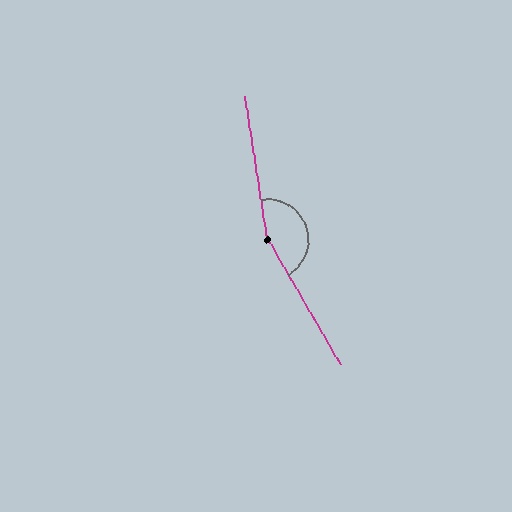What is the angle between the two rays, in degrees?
Approximately 159 degrees.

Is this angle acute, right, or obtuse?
It is obtuse.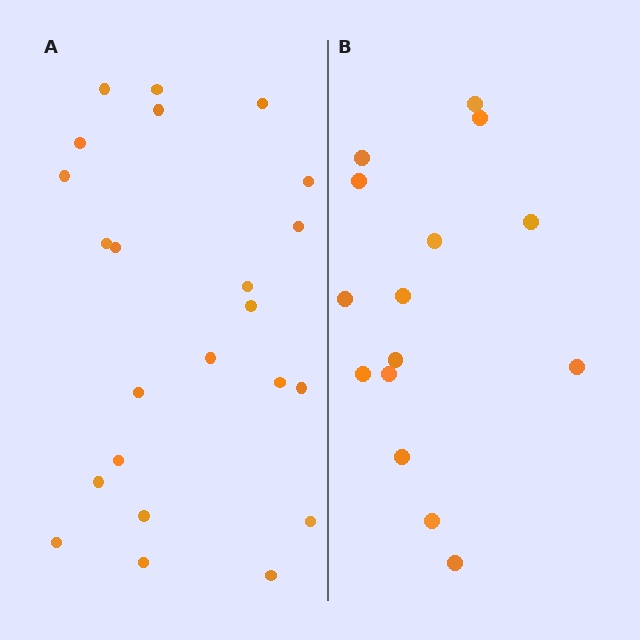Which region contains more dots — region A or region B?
Region A (the left region) has more dots.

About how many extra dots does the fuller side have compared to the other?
Region A has roughly 8 or so more dots than region B.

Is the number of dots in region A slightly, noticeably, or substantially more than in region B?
Region A has substantially more. The ratio is roughly 1.5 to 1.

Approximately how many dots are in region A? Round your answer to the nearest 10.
About 20 dots. (The exact count is 23, which rounds to 20.)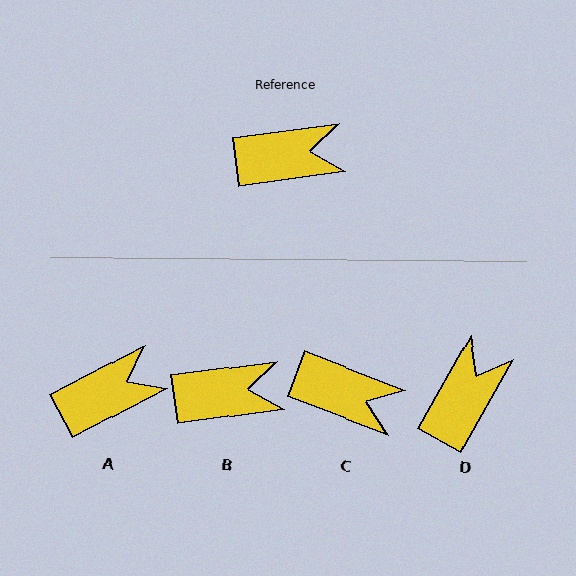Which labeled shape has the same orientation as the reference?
B.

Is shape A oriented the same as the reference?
No, it is off by about 20 degrees.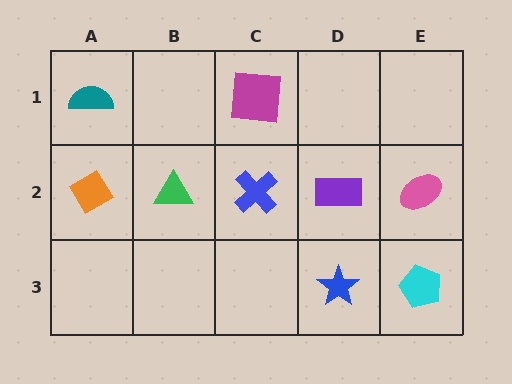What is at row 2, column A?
An orange diamond.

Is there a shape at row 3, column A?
No, that cell is empty.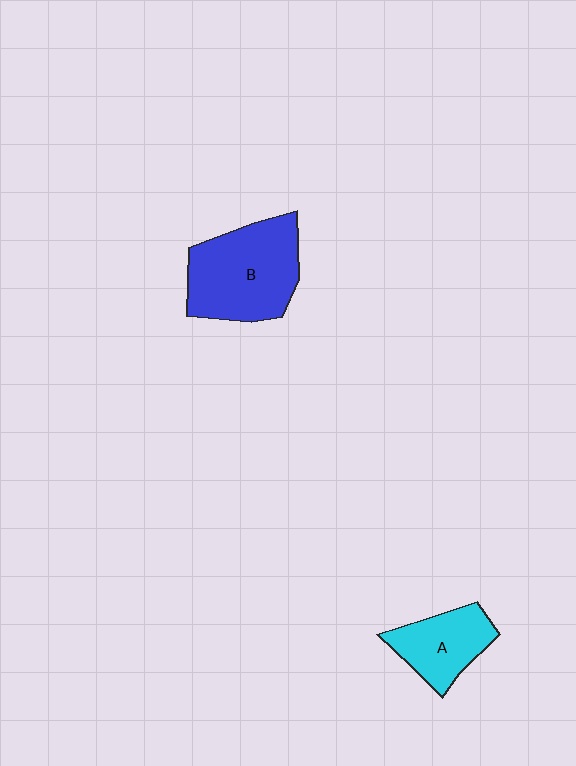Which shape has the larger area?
Shape B (blue).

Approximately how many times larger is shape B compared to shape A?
Approximately 1.7 times.